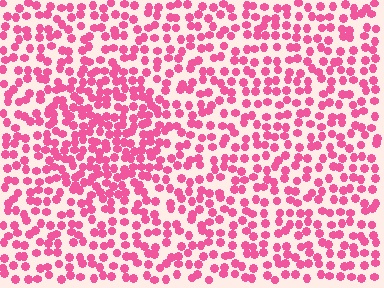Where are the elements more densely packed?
The elements are more densely packed inside the circle boundary.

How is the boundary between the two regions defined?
The boundary is defined by a change in element density (approximately 1.6x ratio). All elements are the same color, size, and shape.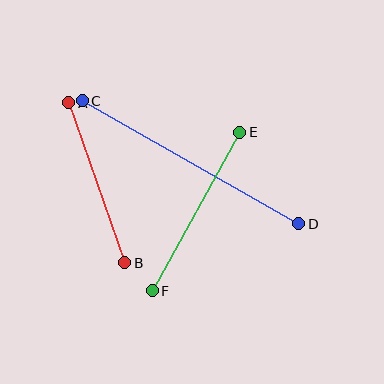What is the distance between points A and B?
The distance is approximately 170 pixels.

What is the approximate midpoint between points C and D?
The midpoint is at approximately (190, 162) pixels.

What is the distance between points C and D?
The distance is approximately 249 pixels.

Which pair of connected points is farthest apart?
Points C and D are farthest apart.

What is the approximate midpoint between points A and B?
The midpoint is at approximately (97, 183) pixels.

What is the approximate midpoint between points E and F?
The midpoint is at approximately (196, 211) pixels.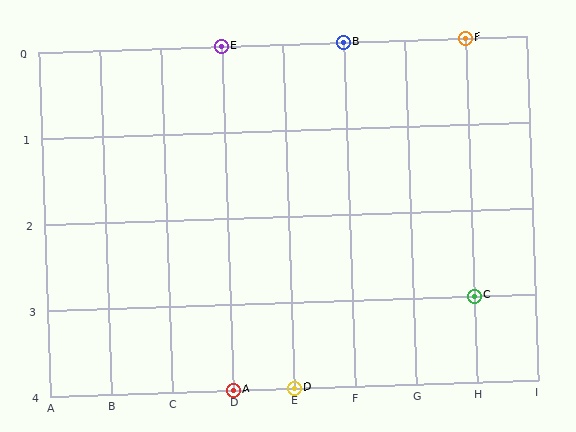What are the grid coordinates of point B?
Point B is at grid coordinates (F, 0).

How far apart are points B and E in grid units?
Points B and E are 2 columns apart.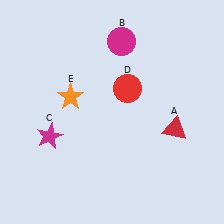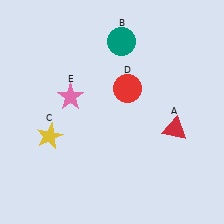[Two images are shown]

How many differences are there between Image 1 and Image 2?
There are 3 differences between the two images.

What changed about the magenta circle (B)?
In Image 1, B is magenta. In Image 2, it changed to teal.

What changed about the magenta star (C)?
In Image 1, C is magenta. In Image 2, it changed to yellow.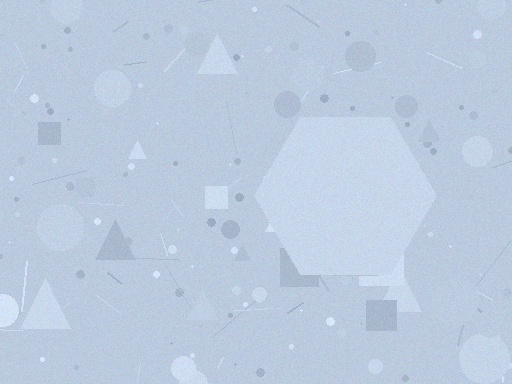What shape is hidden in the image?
A hexagon is hidden in the image.